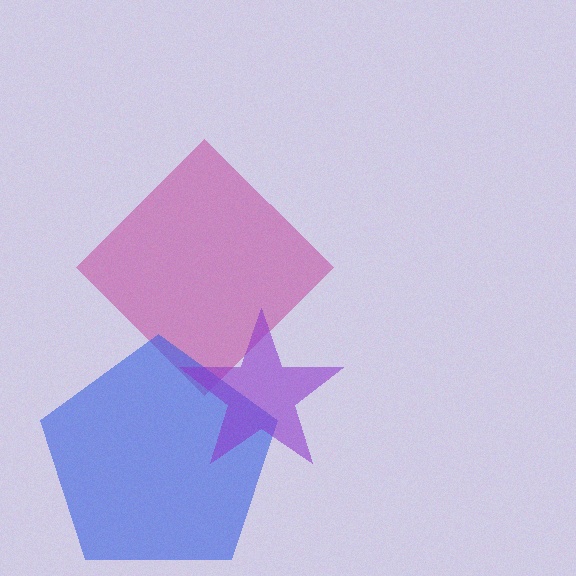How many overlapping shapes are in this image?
There are 3 overlapping shapes in the image.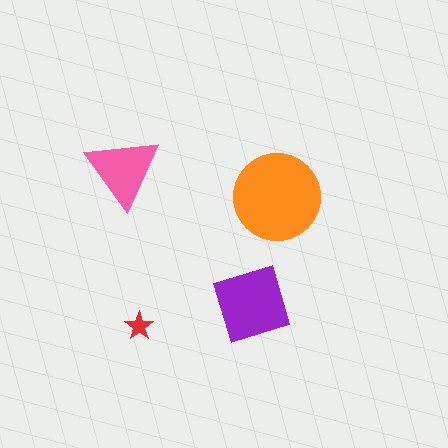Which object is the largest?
The orange circle.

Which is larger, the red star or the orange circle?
The orange circle.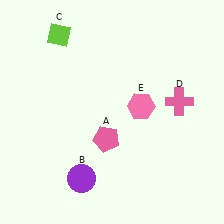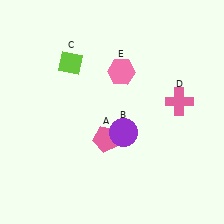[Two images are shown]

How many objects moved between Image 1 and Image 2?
3 objects moved between the two images.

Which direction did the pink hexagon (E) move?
The pink hexagon (E) moved up.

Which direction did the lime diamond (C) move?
The lime diamond (C) moved down.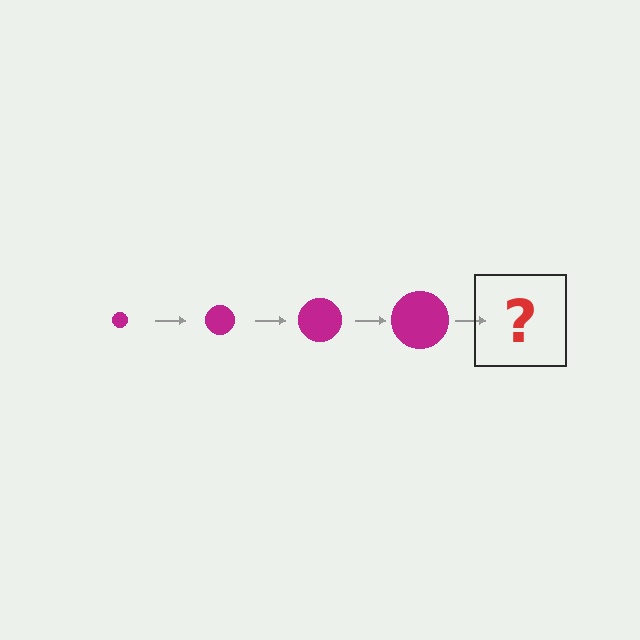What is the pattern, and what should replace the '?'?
The pattern is that the circle gets progressively larger each step. The '?' should be a magenta circle, larger than the previous one.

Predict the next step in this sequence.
The next step is a magenta circle, larger than the previous one.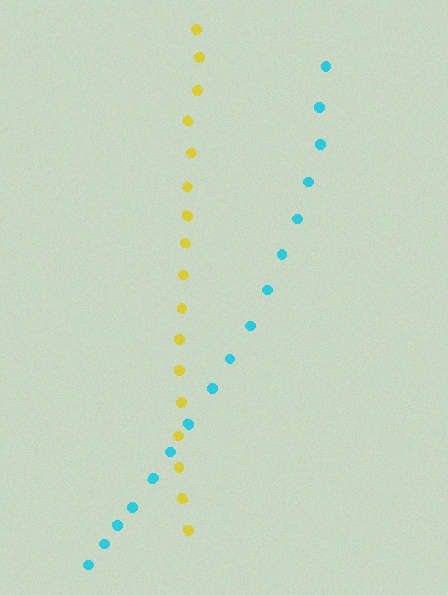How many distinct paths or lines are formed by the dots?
There are 2 distinct paths.